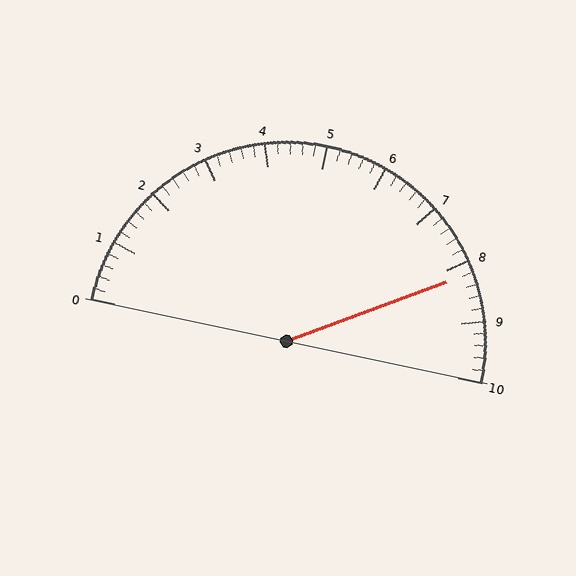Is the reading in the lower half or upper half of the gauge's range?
The reading is in the upper half of the range (0 to 10).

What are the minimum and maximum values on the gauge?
The gauge ranges from 0 to 10.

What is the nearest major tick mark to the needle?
The nearest major tick mark is 8.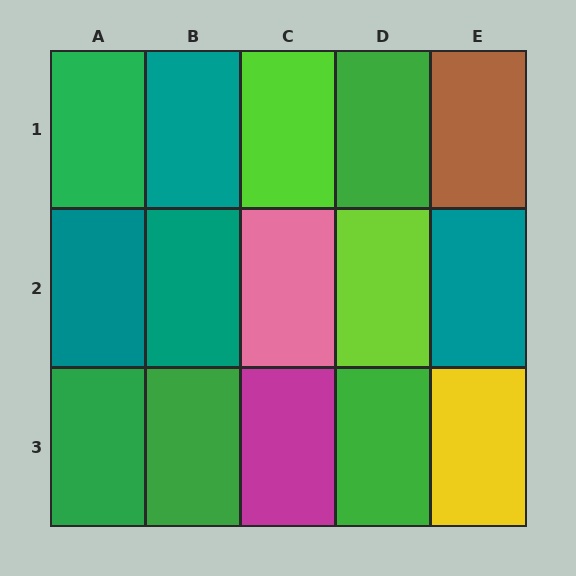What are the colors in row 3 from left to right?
Green, green, magenta, green, yellow.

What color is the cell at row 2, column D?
Lime.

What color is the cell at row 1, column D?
Green.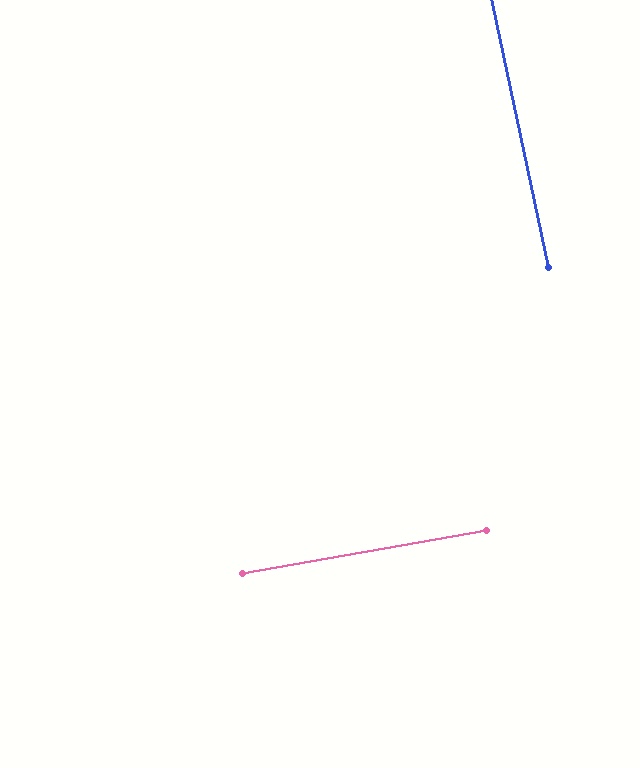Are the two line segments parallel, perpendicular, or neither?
Perpendicular — they meet at approximately 88°.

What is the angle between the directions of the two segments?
Approximately 88 degrees.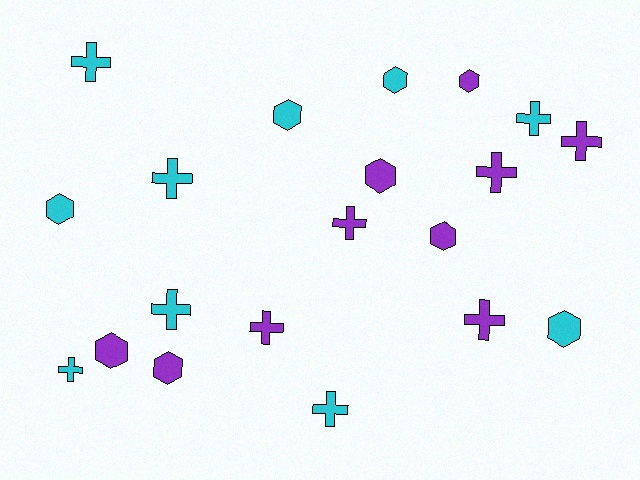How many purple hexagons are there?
There are 5 purple hexagons.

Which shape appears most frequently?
Cross, with 11 objects.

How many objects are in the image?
There are 20 objects.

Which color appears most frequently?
Purple, with 10 objects.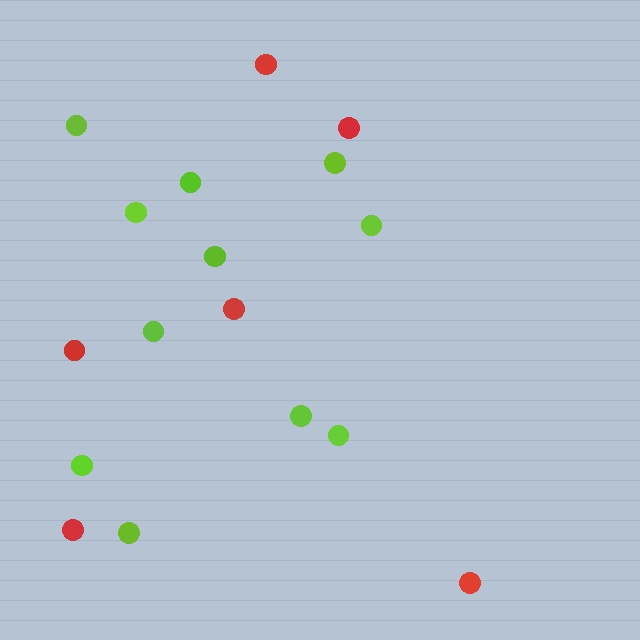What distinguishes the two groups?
There are 2 groups: one group of lime circles (11) and one group of red circles (6).